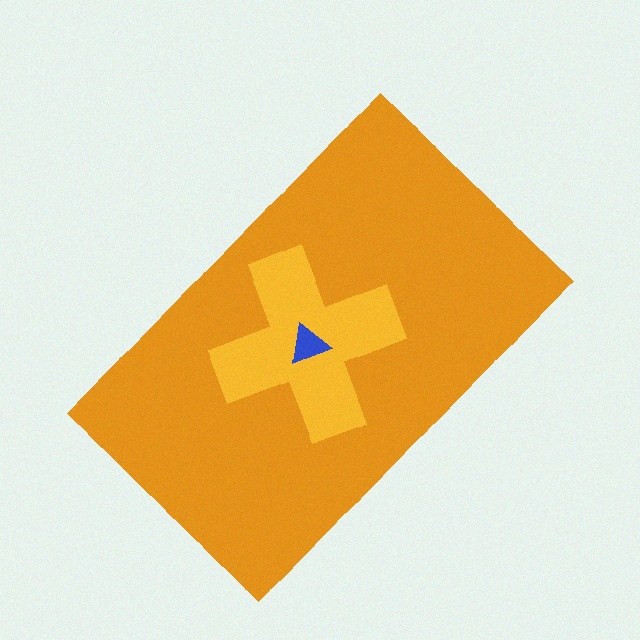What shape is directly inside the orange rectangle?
The yellow cross.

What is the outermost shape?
The orange rectangle.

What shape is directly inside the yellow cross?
The blue triangle.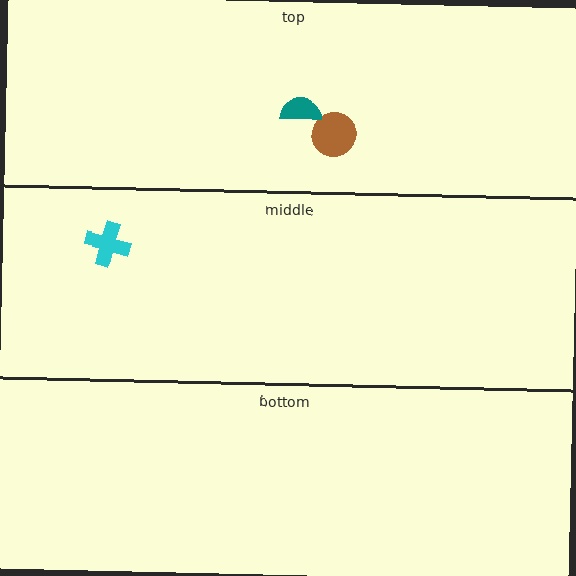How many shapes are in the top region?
2.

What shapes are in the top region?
The brown circle, the teal semicircle.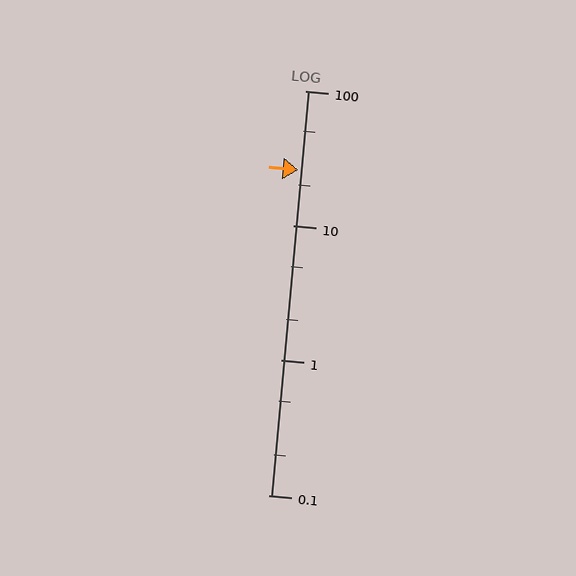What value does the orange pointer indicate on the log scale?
The pointer indicates approximately 26.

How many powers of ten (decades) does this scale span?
The scale spans 3 decades, from 0.1 to 100.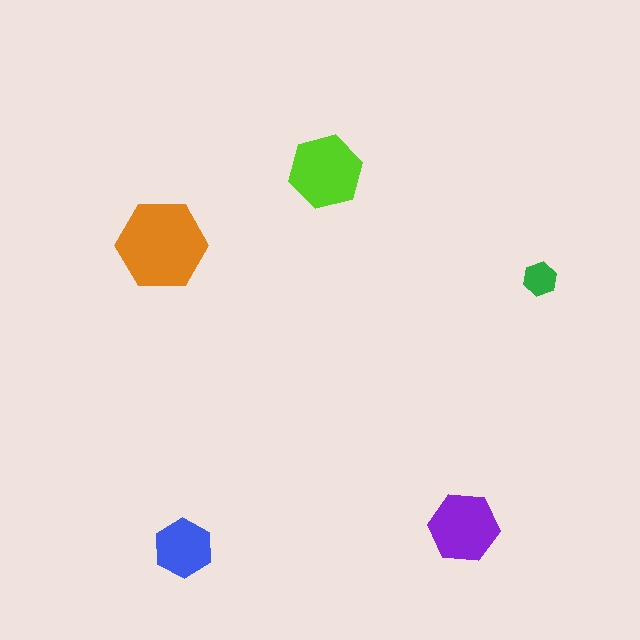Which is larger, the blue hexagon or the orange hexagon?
The orange one.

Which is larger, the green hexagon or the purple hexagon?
The purple one.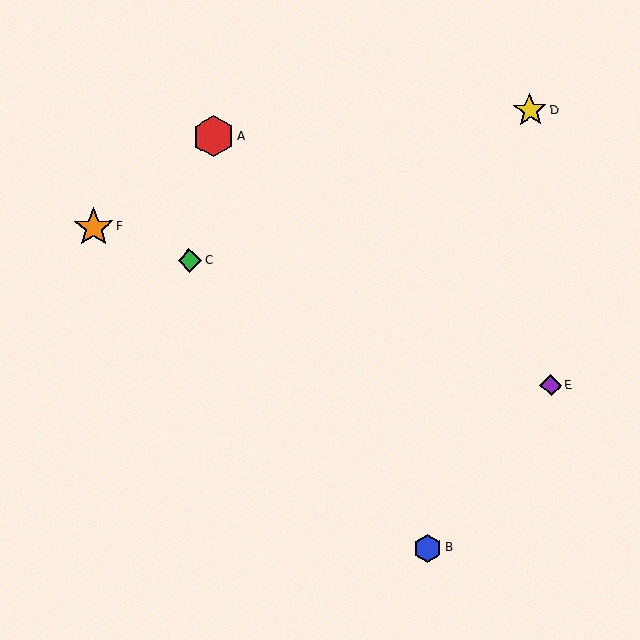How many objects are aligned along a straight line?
3 objects (C, E, F) are aligned along a straight line.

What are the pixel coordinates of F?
Object F is at (94, 227).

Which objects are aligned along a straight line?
Objects C, E, F are aligned along a straight line.